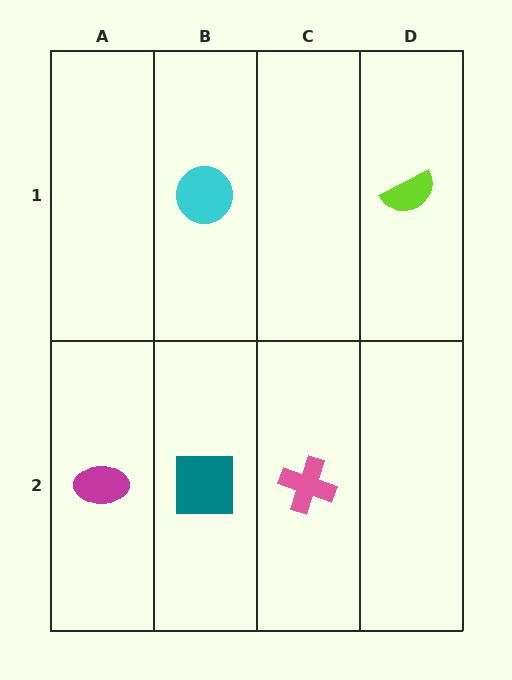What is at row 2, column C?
A pink cross.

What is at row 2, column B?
A teal square.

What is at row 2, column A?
A magenta ellipse.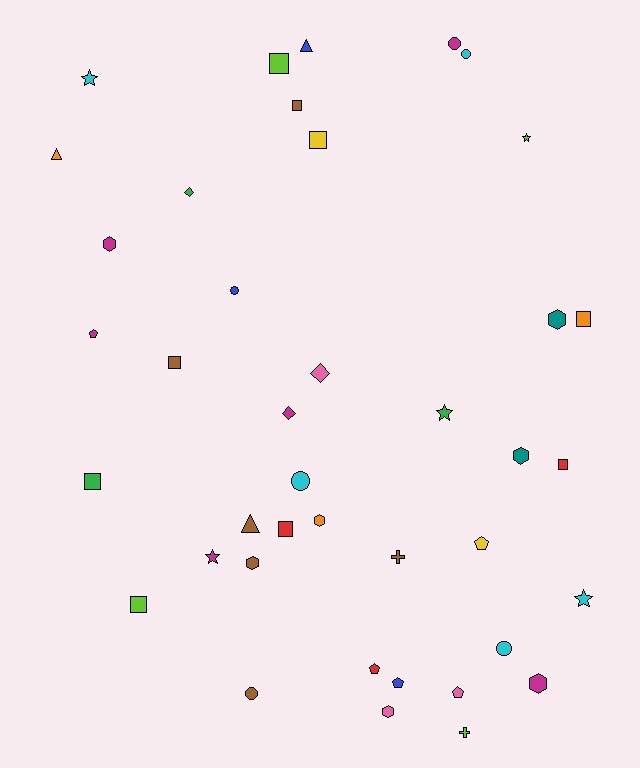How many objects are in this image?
There are 40 objects.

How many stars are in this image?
There are 5 stars.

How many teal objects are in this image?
There are 2 teal objects.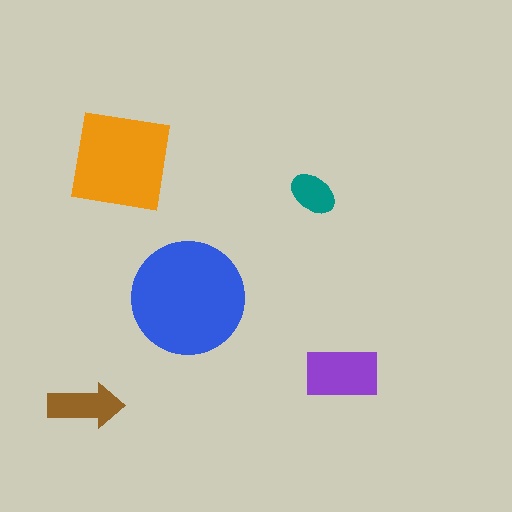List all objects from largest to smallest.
The blue circle, the orange square, the purple rectangle, the brown arrow, the teal ellipse.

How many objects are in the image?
There are 5 objects in the image.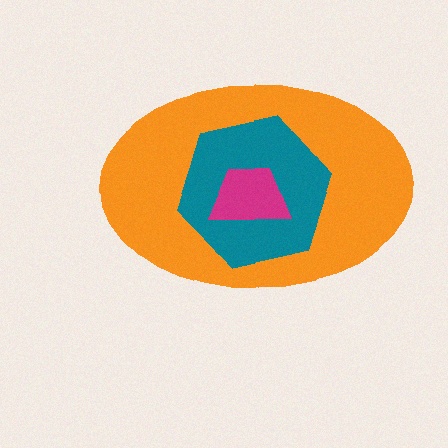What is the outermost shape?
The orange ellipse.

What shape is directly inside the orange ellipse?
The teal hexagon.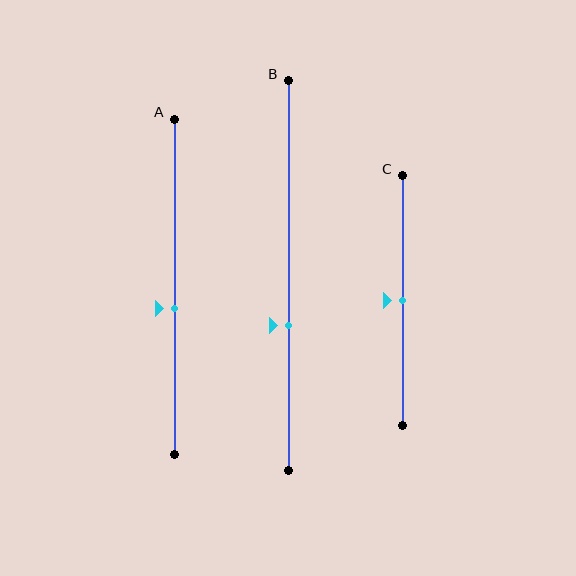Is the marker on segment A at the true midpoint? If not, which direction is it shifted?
No, the marker on segment A is shifted downward by about 6% of the segment length.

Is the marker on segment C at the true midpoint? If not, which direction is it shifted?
Yes, the marker on segment C is at the true midpoint.